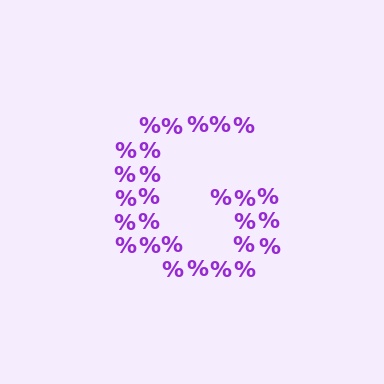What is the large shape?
The large shape is the letter G.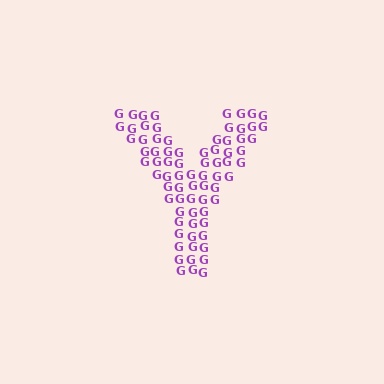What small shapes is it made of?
It is made of small letter G's.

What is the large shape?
The large shape is the letter Y.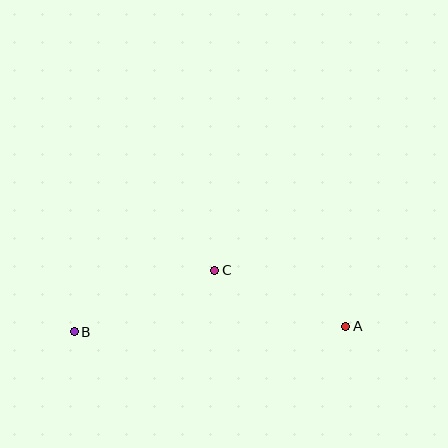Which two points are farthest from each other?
Points A and B are farthest from each other.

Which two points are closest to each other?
Points A and C are closest to each other.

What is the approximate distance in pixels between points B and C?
The distance between B and C is approximately 153 pixels.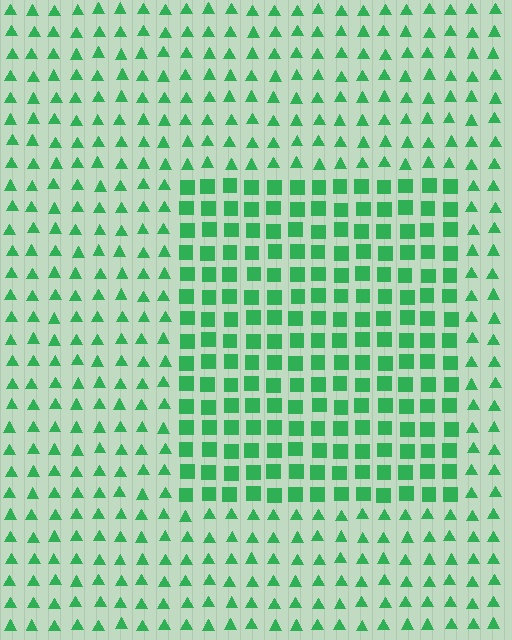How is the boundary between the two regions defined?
The boundary is defined by a change in element shape: squares inside vs. triangles outside. All elements share the same color and spacing.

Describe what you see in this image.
The image is filled with small green elements arranged in a uniform grid. A rectangle-shaped region contains squares, while the surrounding area contains triangles. The boundary is defined purely by the change in element shape.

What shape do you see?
I see a rectangle.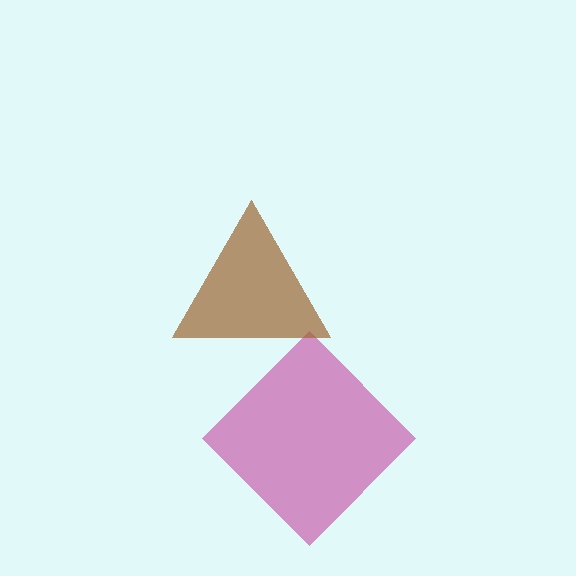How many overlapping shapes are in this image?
There are 2 overlapping shapes in the image.